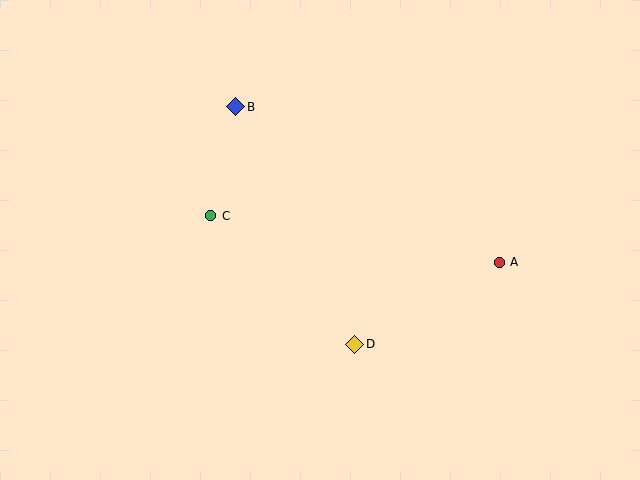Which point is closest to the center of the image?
Point D at (355, 344) is closest to the center.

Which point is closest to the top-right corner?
Point A is closest to the top-right corner.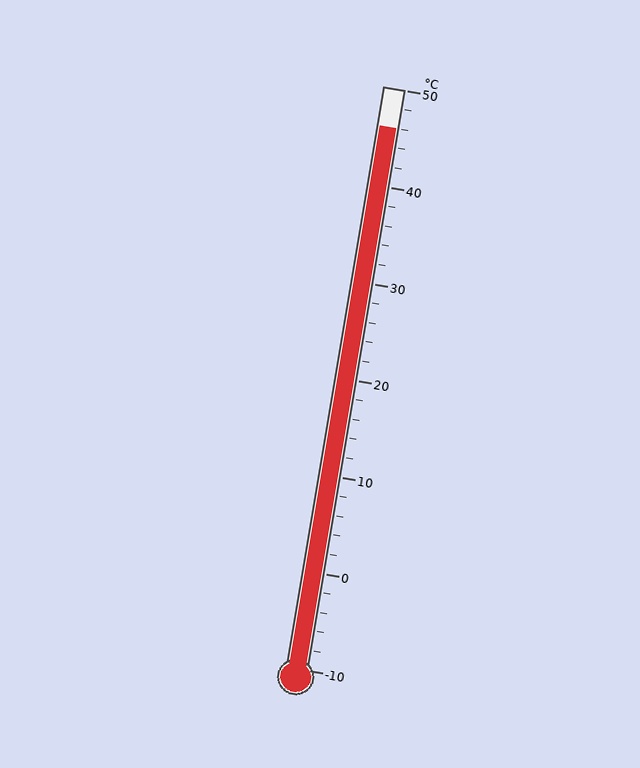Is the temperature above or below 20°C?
The temperature is above 20°C.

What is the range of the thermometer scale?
The thermometer scale ranges from -10°C to 50°C.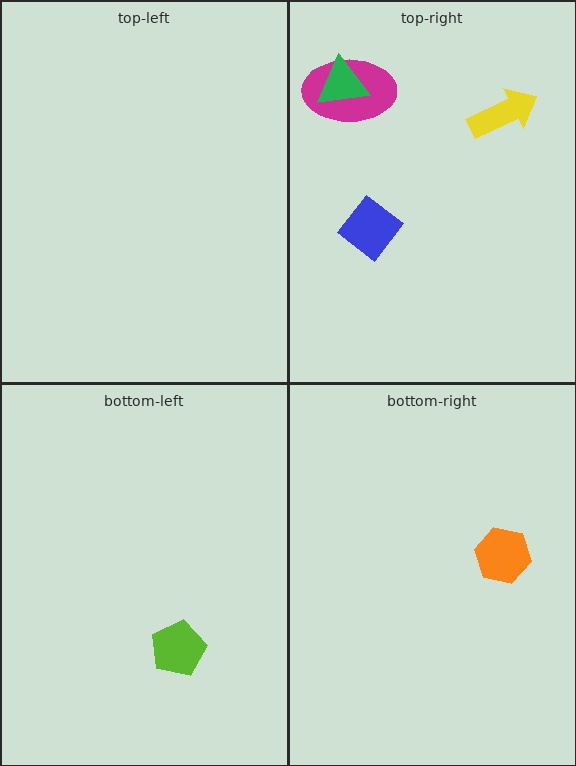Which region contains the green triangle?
The top-right region.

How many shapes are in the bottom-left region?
1.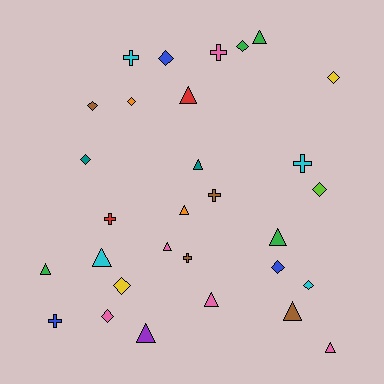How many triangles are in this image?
There are 12 triangles.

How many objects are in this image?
There are 30 objects.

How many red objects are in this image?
There are 2 red objects.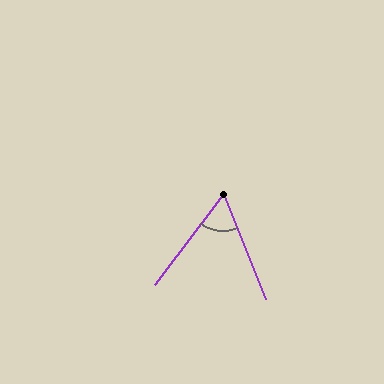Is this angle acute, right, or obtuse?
It is acute.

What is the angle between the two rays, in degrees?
Approximately 59 degrees.